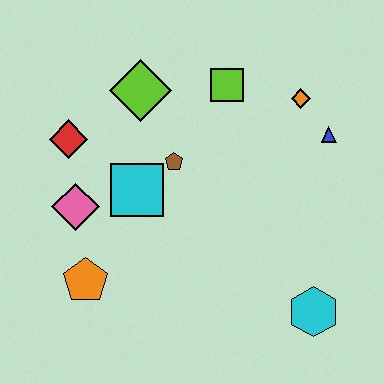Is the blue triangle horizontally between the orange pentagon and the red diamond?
No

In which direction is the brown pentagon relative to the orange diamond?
The brown pentagon is to the left of the orange diamond.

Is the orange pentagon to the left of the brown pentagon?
Yes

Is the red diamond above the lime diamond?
No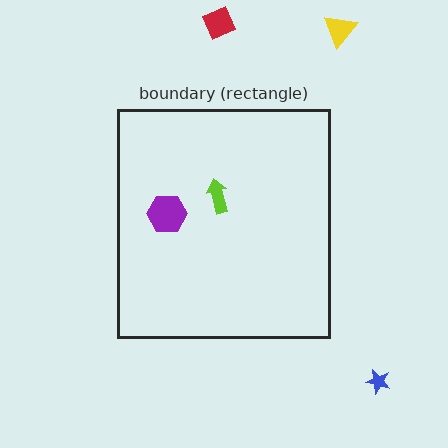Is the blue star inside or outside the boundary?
Outside.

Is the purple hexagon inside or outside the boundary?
Inside.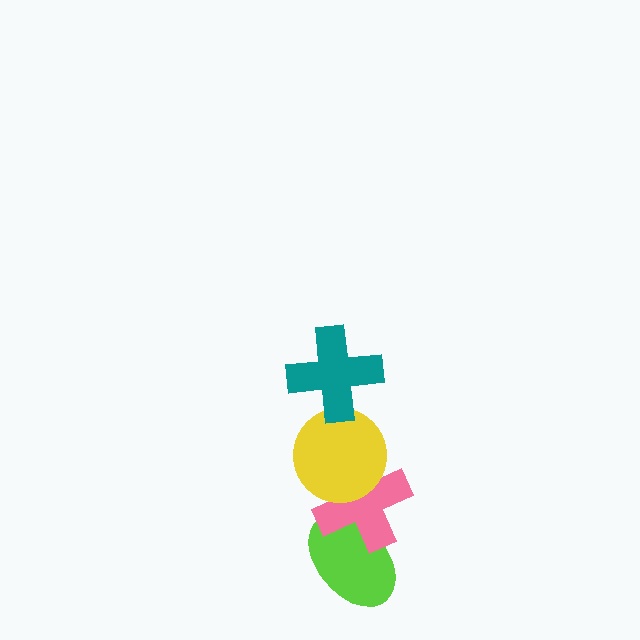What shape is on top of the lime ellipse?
The pink cross is on top of the lime ellipse.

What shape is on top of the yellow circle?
The teal cross is on top of the yellow circle.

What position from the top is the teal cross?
The teal cross is 1st from the top.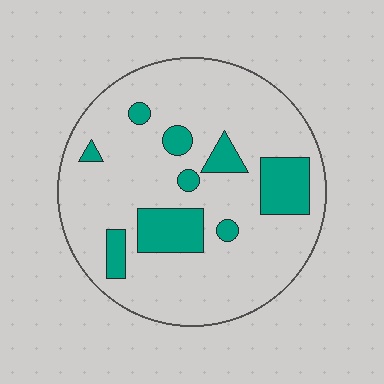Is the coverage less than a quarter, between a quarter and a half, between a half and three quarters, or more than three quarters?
Less than a quarter.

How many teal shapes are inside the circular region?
9.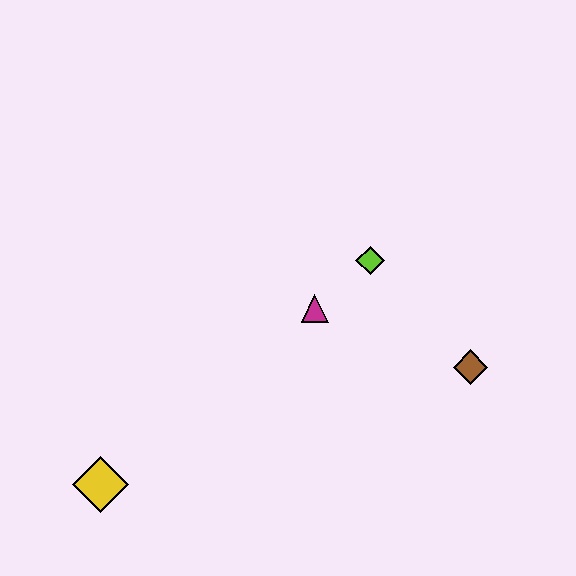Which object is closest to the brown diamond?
The lime diamond is closest to the brown diamond.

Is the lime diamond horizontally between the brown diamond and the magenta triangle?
Yes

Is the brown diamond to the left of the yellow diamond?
No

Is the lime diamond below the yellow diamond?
No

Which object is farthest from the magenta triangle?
The yellow diamond is farthest from the magenta triangle.